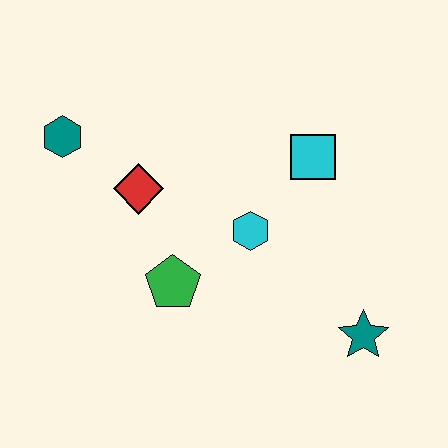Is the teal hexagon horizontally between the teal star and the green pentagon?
No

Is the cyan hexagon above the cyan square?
No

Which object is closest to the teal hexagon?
The red diamond is closest to the teal hexagon.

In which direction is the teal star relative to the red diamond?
The teal star is to the right of the red diamond.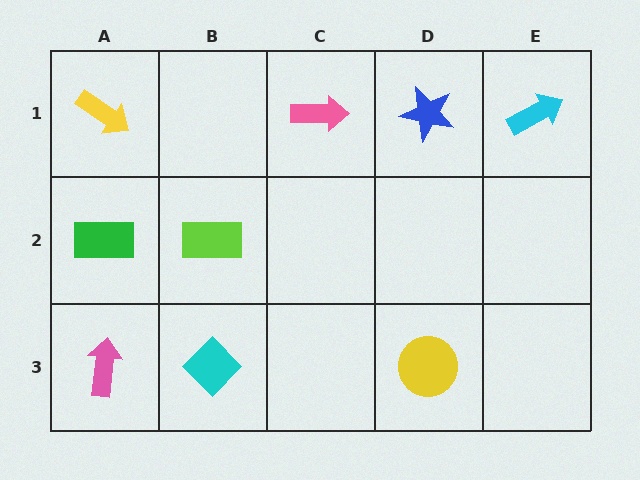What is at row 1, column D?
A blue star.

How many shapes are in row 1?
4 shapes.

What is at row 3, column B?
A cyan diamond.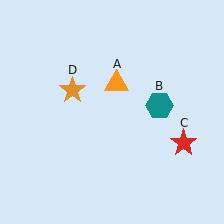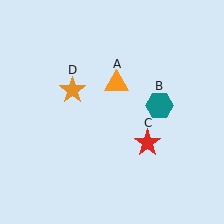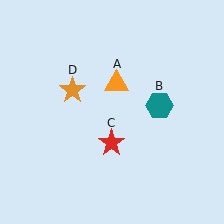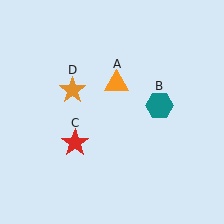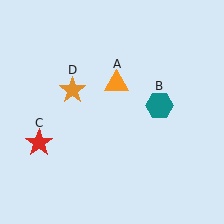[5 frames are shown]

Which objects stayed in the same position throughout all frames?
Orange triangle (object A) and teal hexagon (object B) and orange star (object D) remained stationary.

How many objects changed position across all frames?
1 object changed position: red star (object C).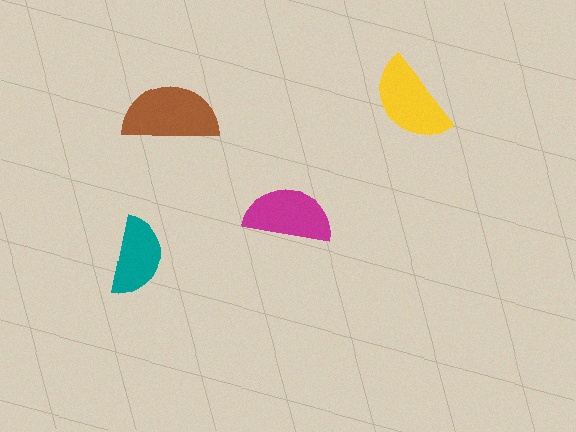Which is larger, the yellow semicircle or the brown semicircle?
The brown one.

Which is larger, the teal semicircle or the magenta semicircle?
The magenta one.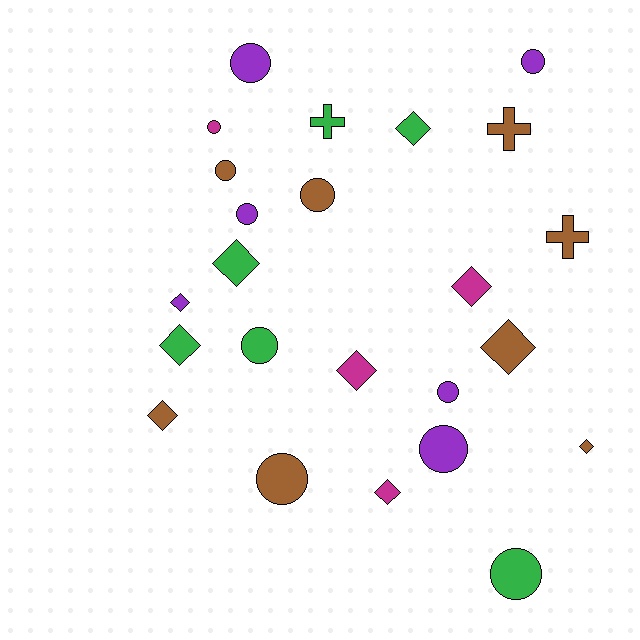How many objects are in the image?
There are 24 objects.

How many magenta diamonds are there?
There are 3 magenta diamonds.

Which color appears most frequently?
Brown, with 8 objects.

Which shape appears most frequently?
Circle, with 11 objects.